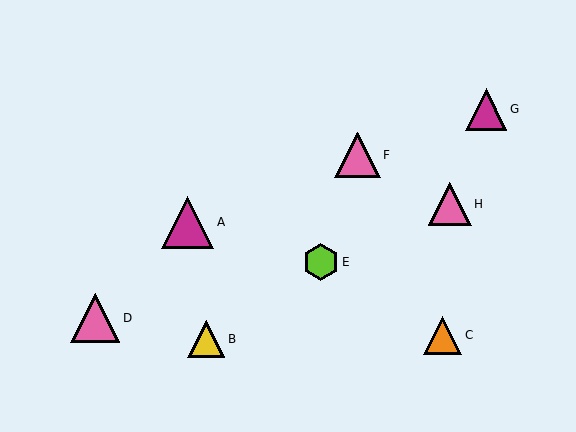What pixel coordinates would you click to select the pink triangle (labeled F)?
Click at (358, 155) to select the pink triangle F.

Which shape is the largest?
The magenta triangle (labeled A) is the largest.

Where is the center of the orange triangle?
The center of the orange triangle is at (443, 335).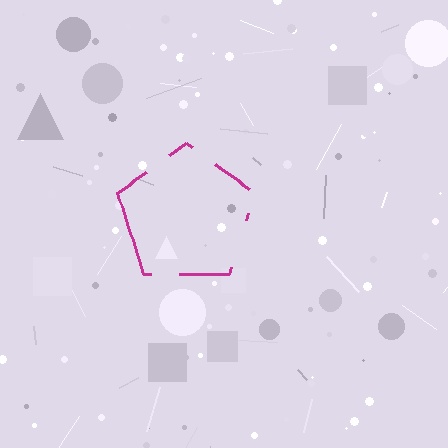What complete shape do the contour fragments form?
The contour fragments form a pentagon.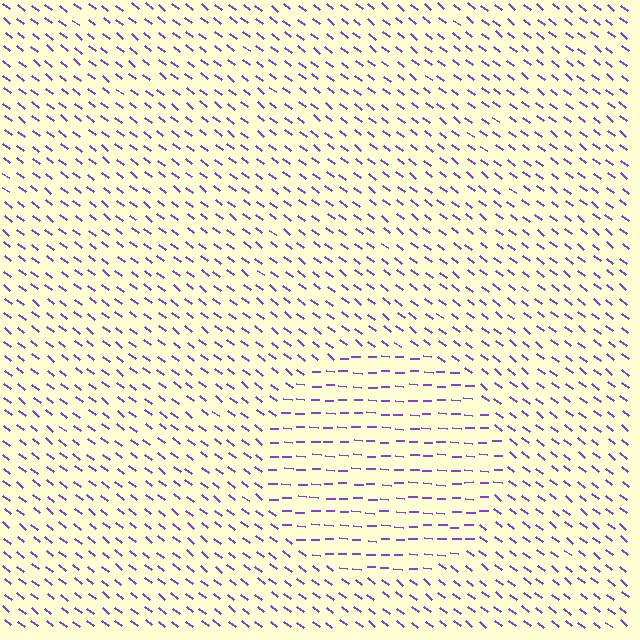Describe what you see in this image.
The image is filled with small purple line segments. A circle region in the image has lines oriented differently from the surrounding lines, creating a visible texture boundary.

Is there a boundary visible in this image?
Yes, there is a texture boundary formed by a change in line orientation.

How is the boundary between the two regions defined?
The boundary is defined purely by a change in line orientation (approximately 36 degrees difference). All lines are the same color and thickness.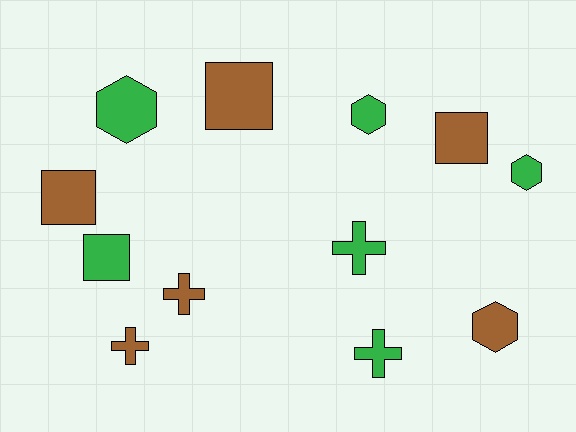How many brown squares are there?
There are 3 brown squares.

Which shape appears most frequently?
Hexagon, with 4 objects.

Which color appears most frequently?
Green, with 6 objects.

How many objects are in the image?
There are 12 objects.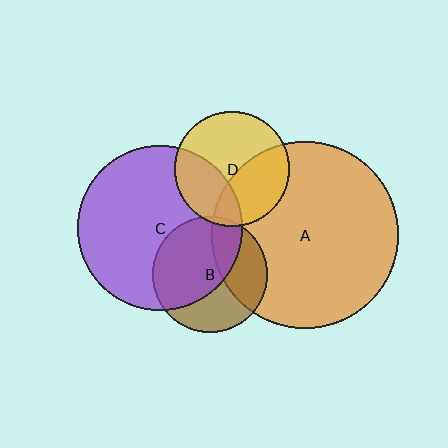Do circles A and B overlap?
Yes.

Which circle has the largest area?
Circle A (orange).